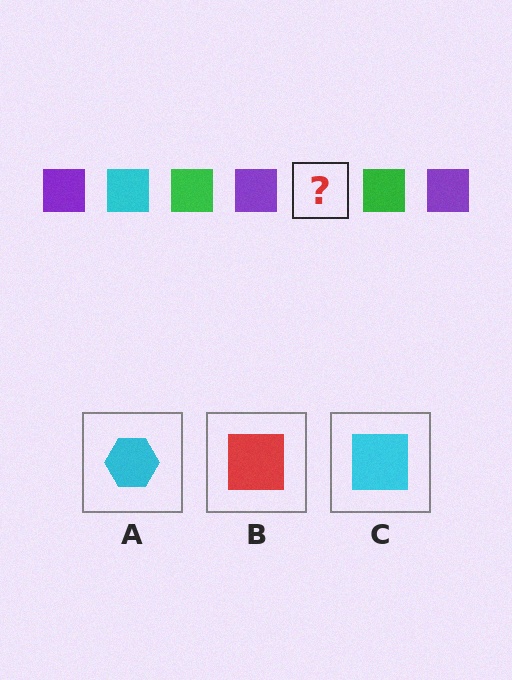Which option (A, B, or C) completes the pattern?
C.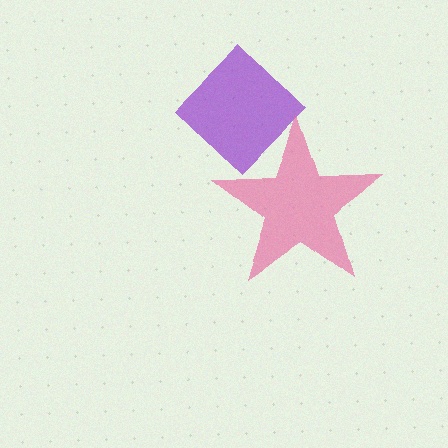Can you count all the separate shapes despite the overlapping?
Yes, there are 2 separate shapes.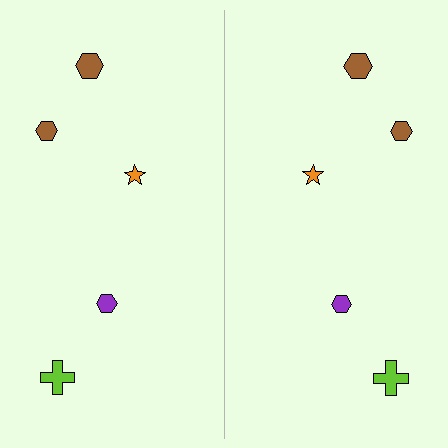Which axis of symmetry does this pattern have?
The pattern has a vertical axis of symmetry running through the center of the image.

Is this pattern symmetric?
Yes, this pattern has bilateral (reflection) symmetry.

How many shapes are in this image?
There are 10 shapes in this image.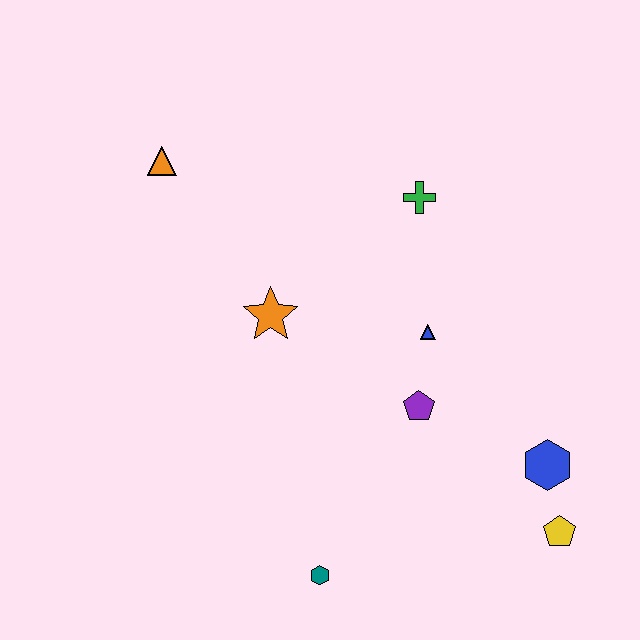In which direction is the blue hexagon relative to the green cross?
The blue hexagon is below the green cross.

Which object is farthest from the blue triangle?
The orange triangle is farthest from the blue triangle.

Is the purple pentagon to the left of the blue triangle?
Yes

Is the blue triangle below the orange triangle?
Yes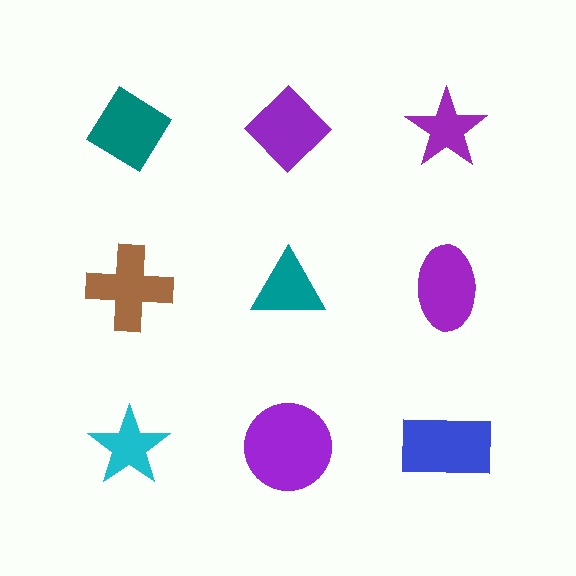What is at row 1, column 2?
A purple diamond.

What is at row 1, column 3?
A purple star.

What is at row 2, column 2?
A teal triangle.